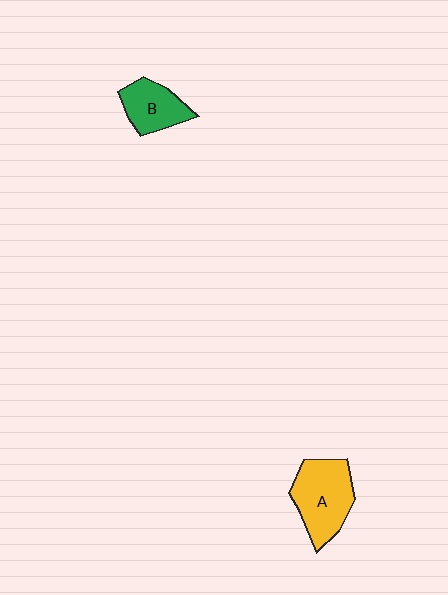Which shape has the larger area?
Shape A (yellow).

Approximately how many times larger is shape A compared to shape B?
Approximately 1.5 times.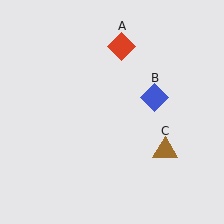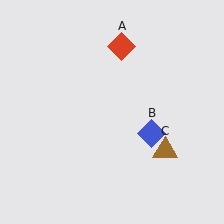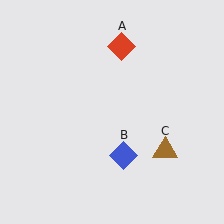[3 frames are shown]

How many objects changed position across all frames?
1 object changed position: blue diamond (object B).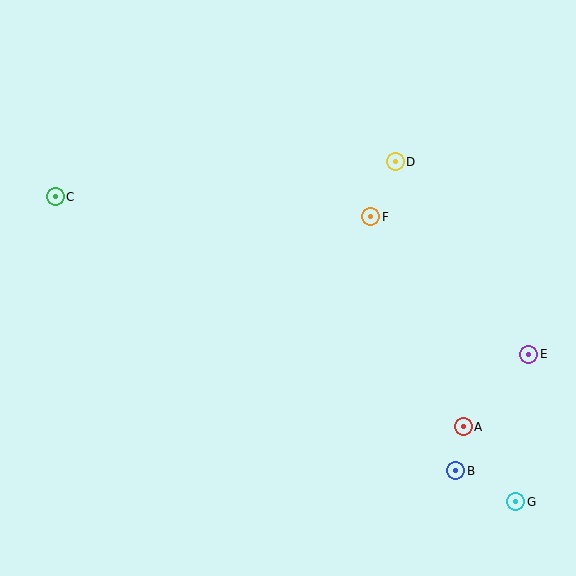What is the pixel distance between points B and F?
The distance between B and F is 268 pixels.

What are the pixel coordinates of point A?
Point A is at (463, 427).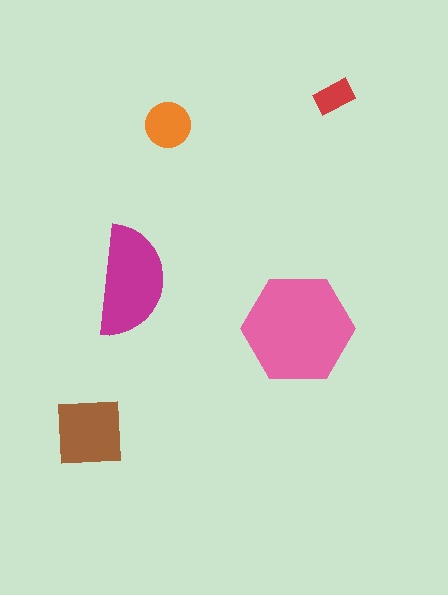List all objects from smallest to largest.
The red rectangle, the orange circle, the brown square, the magenta semicircle, the pink hexagon.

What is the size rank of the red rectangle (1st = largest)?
5th.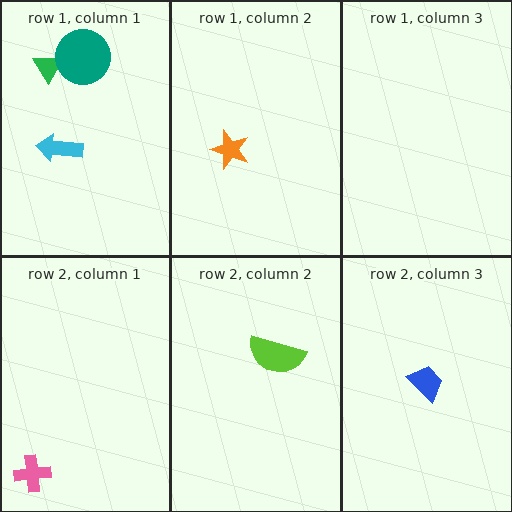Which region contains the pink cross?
The row 2, column 1 region.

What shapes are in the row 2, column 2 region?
The lime semicircle.